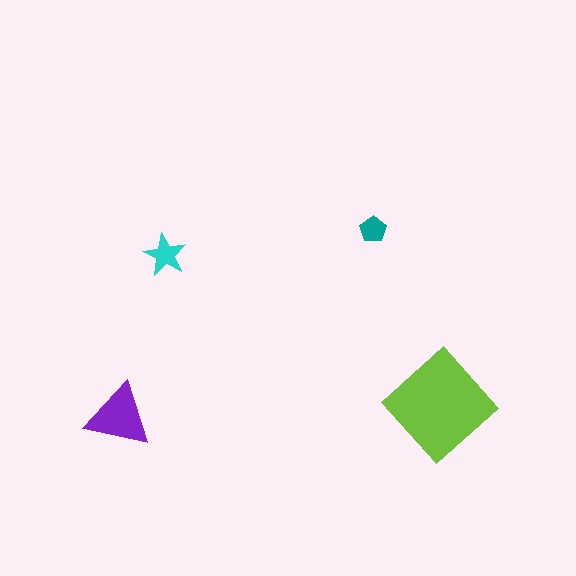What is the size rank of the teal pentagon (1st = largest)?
4th.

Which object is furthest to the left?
The purple triangle is leftmost.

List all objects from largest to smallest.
The lime diamond, the purple triangle, the cyan star, the teal pentagon.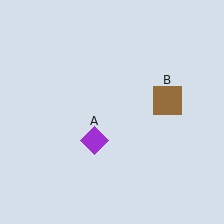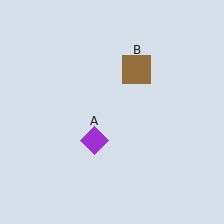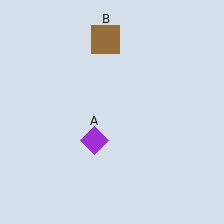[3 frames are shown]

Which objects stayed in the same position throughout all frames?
Purple diamond (object A) remained stationary.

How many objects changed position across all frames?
1 object changed position: brown square (object B).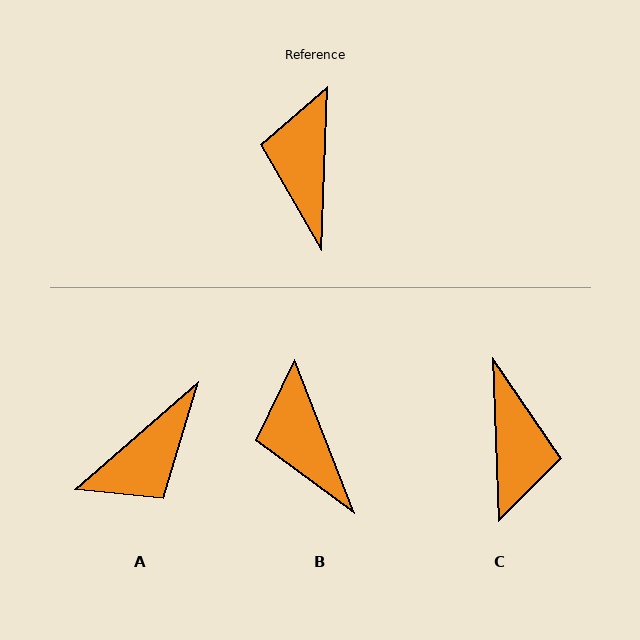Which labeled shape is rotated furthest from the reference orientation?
C, about 176 degrees away.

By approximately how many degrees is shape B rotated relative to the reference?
Approximately 23 degrees counter-clockwise.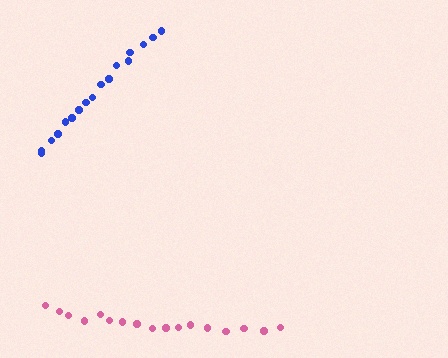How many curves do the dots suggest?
There are 2 distinct paths.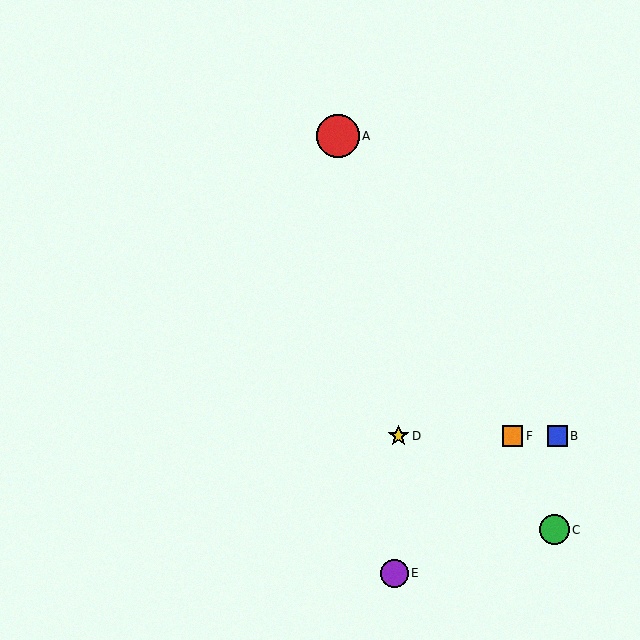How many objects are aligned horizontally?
3 objects (B, D, F) are aligned horizontally.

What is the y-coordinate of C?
Object C is at y≈530.